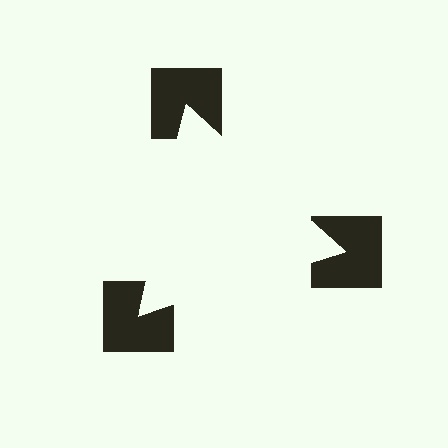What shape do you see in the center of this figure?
An illusory triangle — its edges are inferred from the aligned wedge cuts in the notched squares, not physically drawn.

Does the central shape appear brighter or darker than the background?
It typically appears slightly brighter than the background, even though no actual brightness change is drawn.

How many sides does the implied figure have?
3 sides.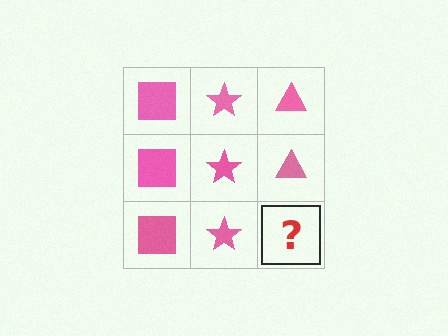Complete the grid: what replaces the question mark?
The question mark should be replaced with a pink triangle.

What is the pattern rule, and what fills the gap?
The rule is that each column has a consistent shape. The gap should be filled with a pink triangle.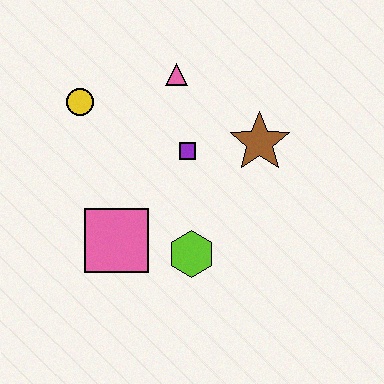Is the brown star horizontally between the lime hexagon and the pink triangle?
No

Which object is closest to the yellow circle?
The pink triangle is closest to the yellow circle.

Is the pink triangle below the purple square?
No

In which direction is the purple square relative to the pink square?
The purple square is above the pink square.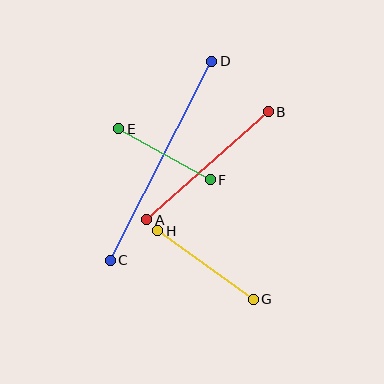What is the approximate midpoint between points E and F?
The midpoint is at approximately (164, 154) pixels.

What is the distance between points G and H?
The distance is approximately 117 pixels.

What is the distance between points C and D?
The distance is approximately 223 pixels.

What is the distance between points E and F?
The distance is approximately 104 pixels.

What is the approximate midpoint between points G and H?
The midpoint is at approximately (206, 265) pixels.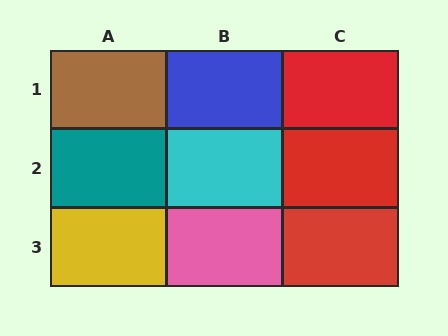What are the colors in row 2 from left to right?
Teal, cyan, red.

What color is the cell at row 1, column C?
Red.